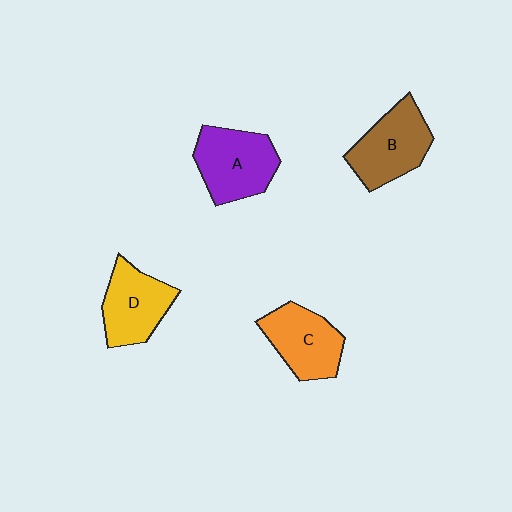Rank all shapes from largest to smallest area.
From largest to smallest: A (purple), B (brown), C (orange), D (yellow).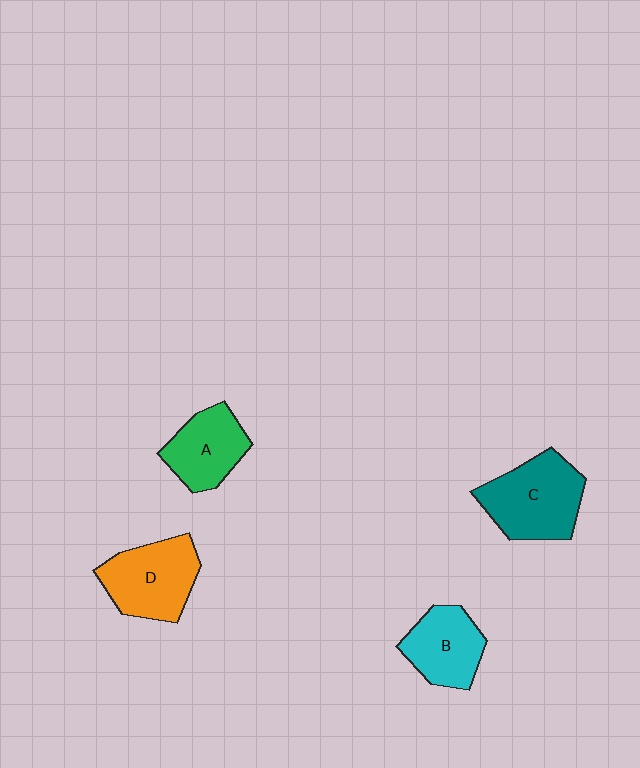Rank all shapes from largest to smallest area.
From largest to smallest: C (teal), D (orange), B (cyan), A (green).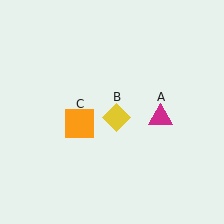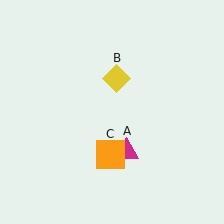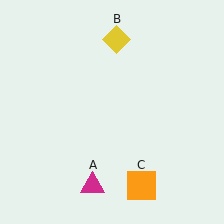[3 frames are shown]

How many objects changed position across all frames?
3 objects changed position: magenta triangle (object A), yellow diamond (object B), orange square (object C).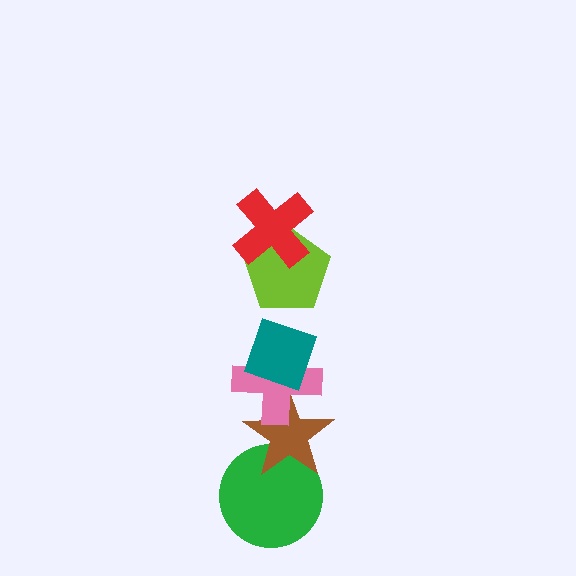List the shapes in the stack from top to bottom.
From top to bottom: the red cross, the lime pentagon, the teal diamond, the pink cross, the brown star, the green circle.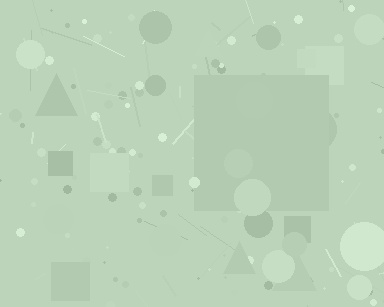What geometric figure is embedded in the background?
A square is embedded in the background.